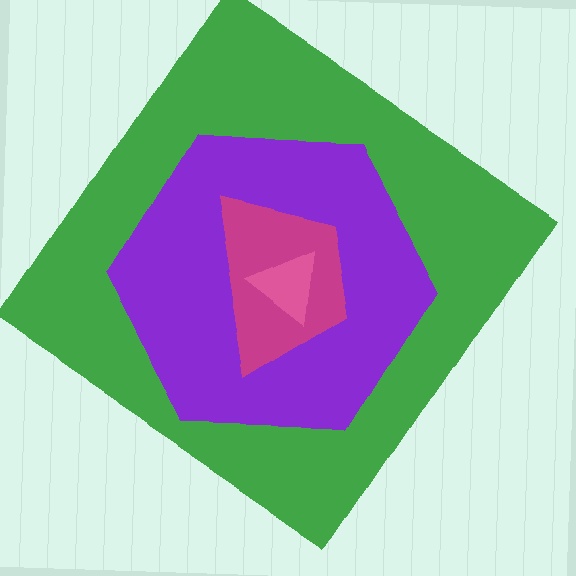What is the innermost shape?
The pink triangle.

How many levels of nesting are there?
4.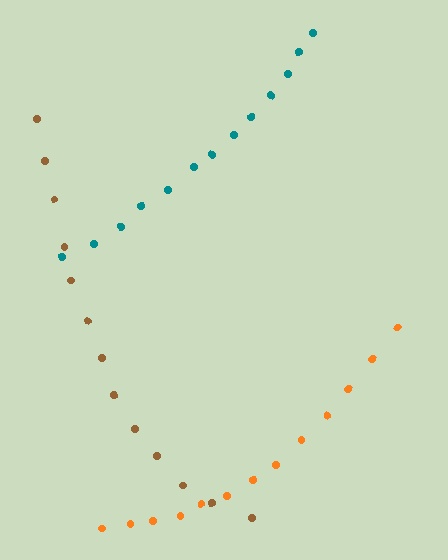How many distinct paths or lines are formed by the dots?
There are 3 distinct paths.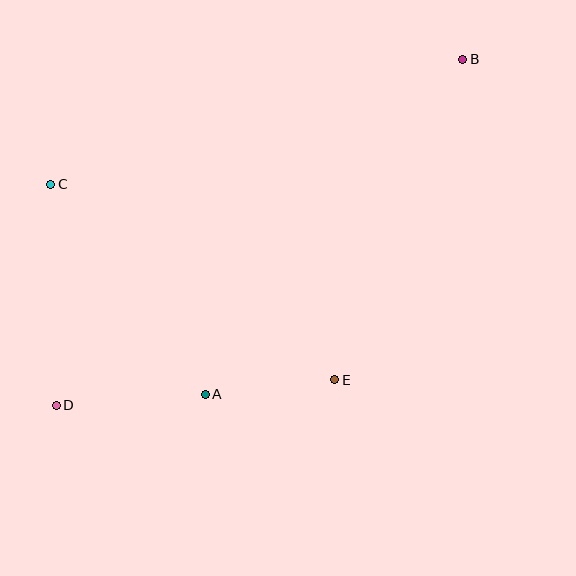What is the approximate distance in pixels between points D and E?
The distance between D and E is approximately 280 pixels.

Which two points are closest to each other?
Points A and E are closest to each other.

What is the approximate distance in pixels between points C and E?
The distance between C and E is approximately 345 pixels.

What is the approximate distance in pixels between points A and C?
The distance between A and C is approximately 261 pixels.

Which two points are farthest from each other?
Points B and D are farthest from each other.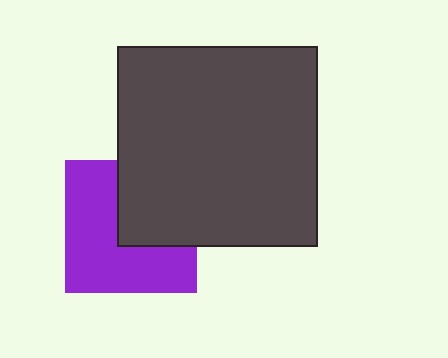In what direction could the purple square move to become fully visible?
The purple square could move toward the lower-left. That would shift it out from behind the dark gray square entirely.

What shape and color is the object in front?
The object in front is a dark gray square.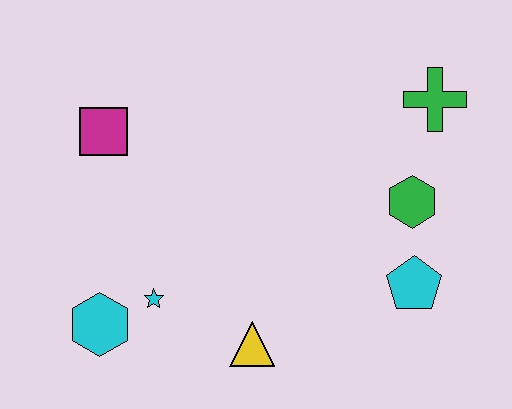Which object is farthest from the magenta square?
The cyan pentagon is farthest from the magenta square.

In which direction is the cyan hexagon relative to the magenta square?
The cyan hexagon is below the magenta square.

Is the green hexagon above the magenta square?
No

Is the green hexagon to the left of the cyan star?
No